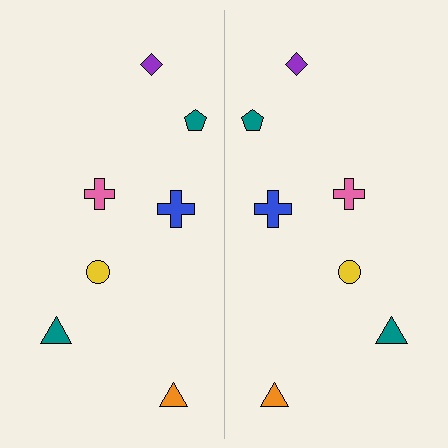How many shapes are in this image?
There are 14 shapes in this image.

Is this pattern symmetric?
Yes, this pattern has bilateral (reflection) symmetry.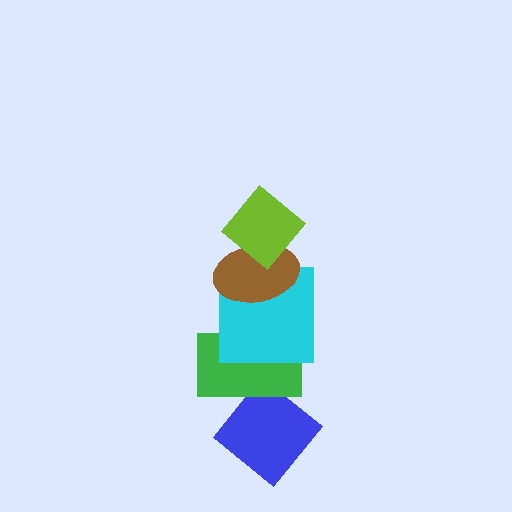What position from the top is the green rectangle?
The green rectangle is 4th from the top.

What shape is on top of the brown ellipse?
The lime diamond is on top of the brown ellipse.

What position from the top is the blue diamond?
The blue diamond is 5th from the top.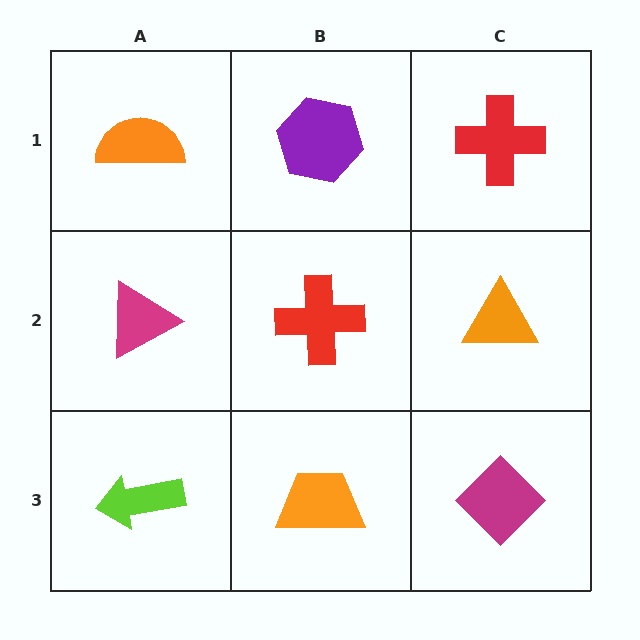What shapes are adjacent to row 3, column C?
An orange triangle (row 2, column C), an orange trapezoid (row 3, column B).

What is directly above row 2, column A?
An orange semicircle.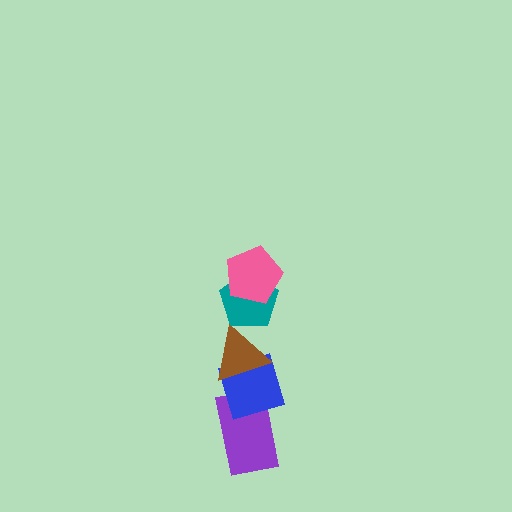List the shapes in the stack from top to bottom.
From top to bottom: the pink pentagon, the teal pentagon, the brown triangle, the blue diamond, the purple rectangle.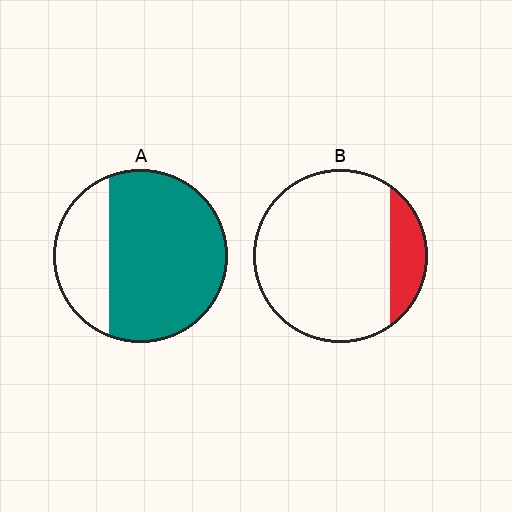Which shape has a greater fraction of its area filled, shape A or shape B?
Shape A.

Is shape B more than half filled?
No.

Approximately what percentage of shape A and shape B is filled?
A is approximately 70% and B is approximately 15%.